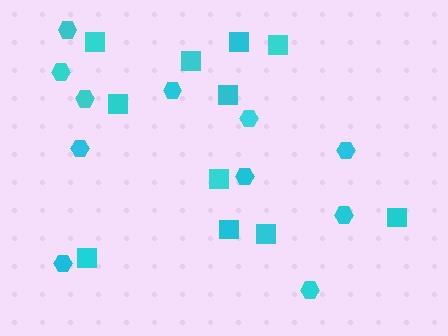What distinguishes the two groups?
There are 2 groups: one group of hexagons (11) and one group of squares (11).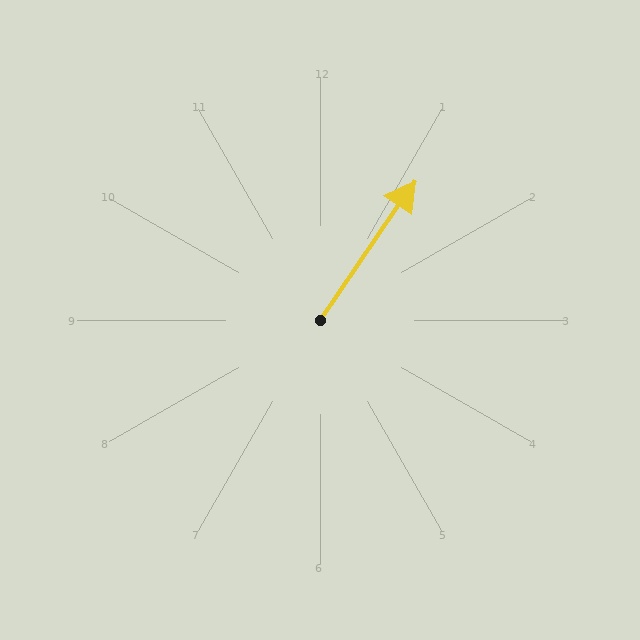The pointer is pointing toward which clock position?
Roughly 1 o'clock.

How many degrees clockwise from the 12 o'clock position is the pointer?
Approximately 34 degrees.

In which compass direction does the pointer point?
Northeast.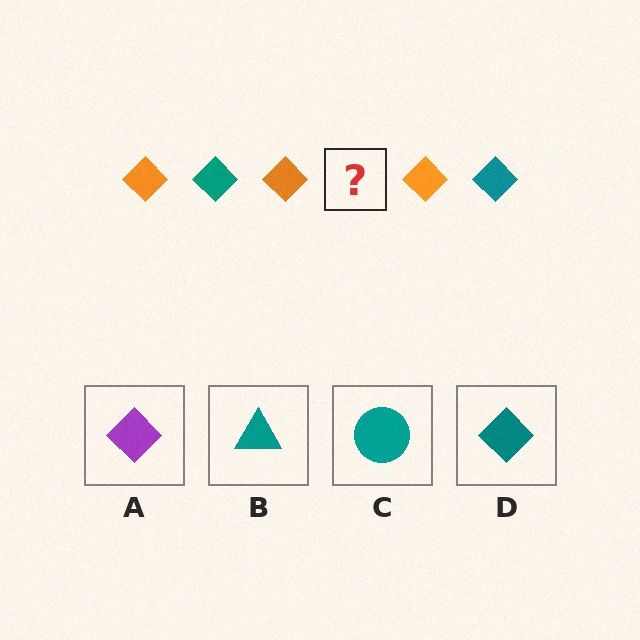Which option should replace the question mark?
Option D.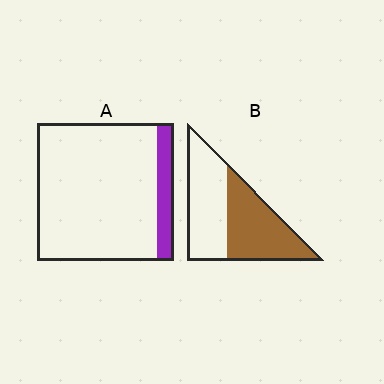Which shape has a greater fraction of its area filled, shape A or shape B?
Shape B.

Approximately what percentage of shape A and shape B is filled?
A is approximately 10% and B is approximately 50%.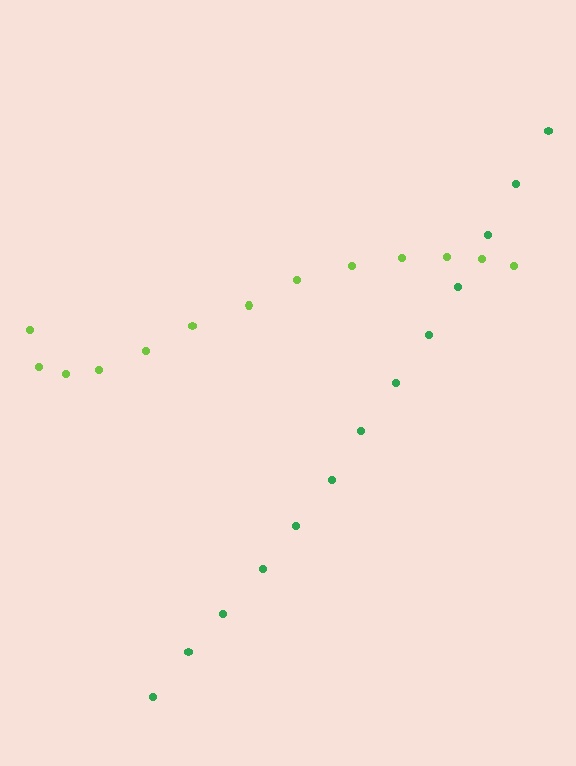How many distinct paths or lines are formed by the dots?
There are 2 distinct paths.